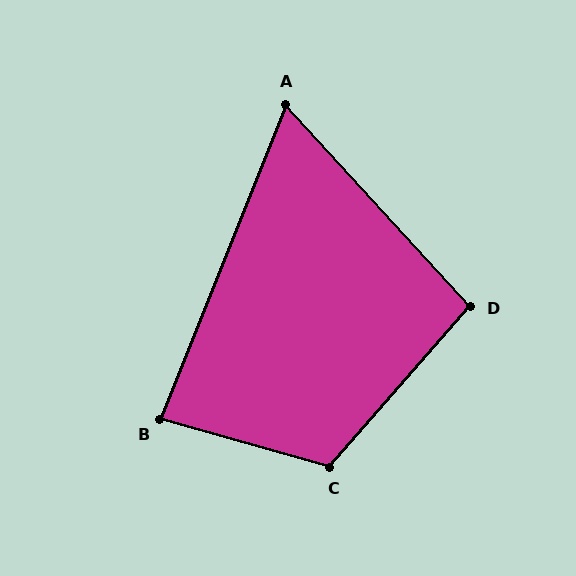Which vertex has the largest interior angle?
C, at approximately 116 degrees.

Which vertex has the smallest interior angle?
A, at approximately 64 degrees.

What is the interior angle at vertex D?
Approximately 96 degrees (obtuse).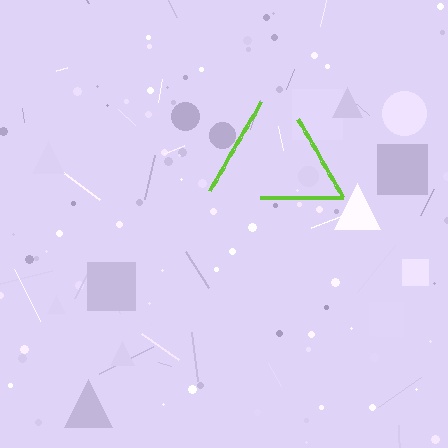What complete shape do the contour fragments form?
The contour fragments form a triangle.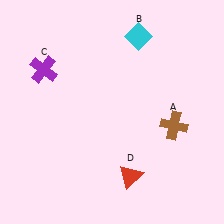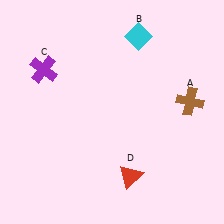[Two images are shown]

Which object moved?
The brown cross (A) moved up.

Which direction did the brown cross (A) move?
The brown cross (A) moved up.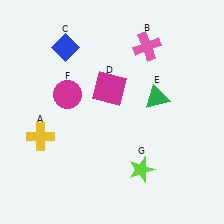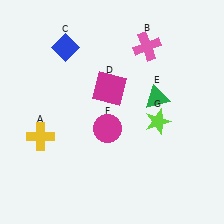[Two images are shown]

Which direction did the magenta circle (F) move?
The magenta circle (F) moved right.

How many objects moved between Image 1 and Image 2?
2 objects moved between the two images.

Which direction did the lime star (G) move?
The lime star (G) moved up.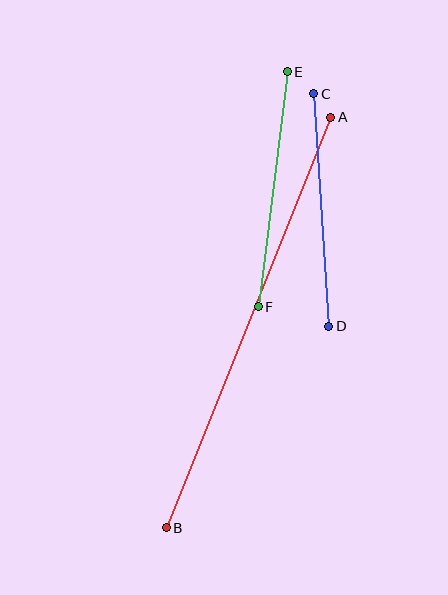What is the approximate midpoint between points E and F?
The midpoint is at approximately (273, 189) pixels.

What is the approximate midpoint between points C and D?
The midpoint is at approximately (321, 210) pixels.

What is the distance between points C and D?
The distance is approximately 233 pixels.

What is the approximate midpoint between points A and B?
The midpoint is at approximately (249, 322) pixels.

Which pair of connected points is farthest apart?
Points A and B are farthest apart.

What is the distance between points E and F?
The distance is approximately 236 pixels.